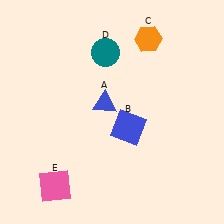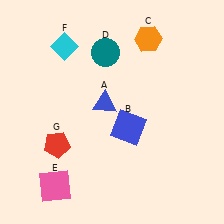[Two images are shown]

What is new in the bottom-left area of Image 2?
A red pentagon (G) was added in the bottom-left area of Image 2.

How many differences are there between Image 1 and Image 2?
There are 2 differences between the two images.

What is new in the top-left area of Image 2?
A cyan diamond (F) was added in the top-left area of Image 2.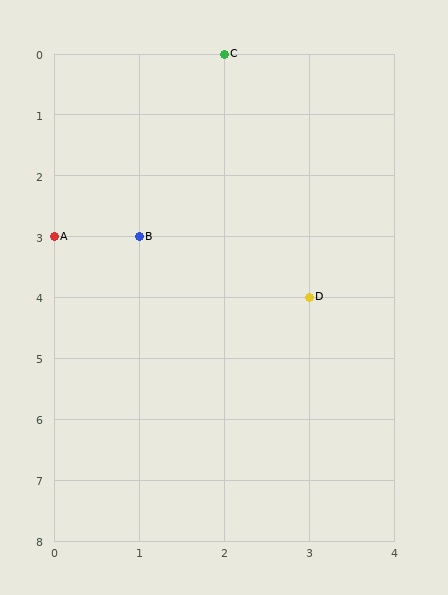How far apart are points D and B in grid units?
Points D and B are 2 columns and 1 row apart (about 2.2 grid units diagonally).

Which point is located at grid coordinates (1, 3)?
Point B is at (1, 3).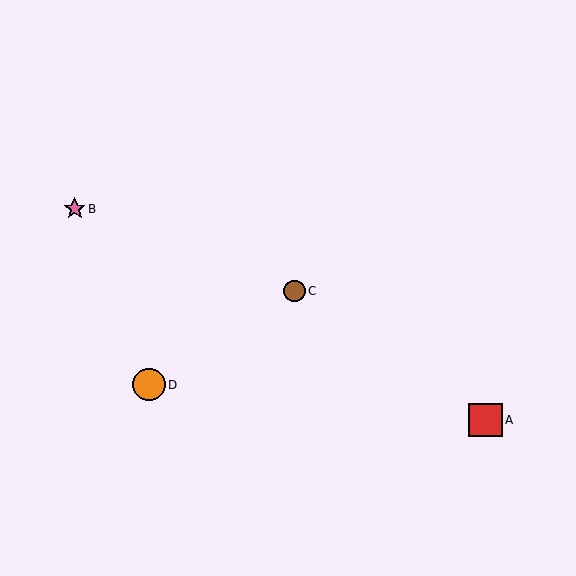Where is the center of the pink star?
The center of the pink star is at (75, 209).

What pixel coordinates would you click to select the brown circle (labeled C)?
Click at (294, 291) to select the brown circle C.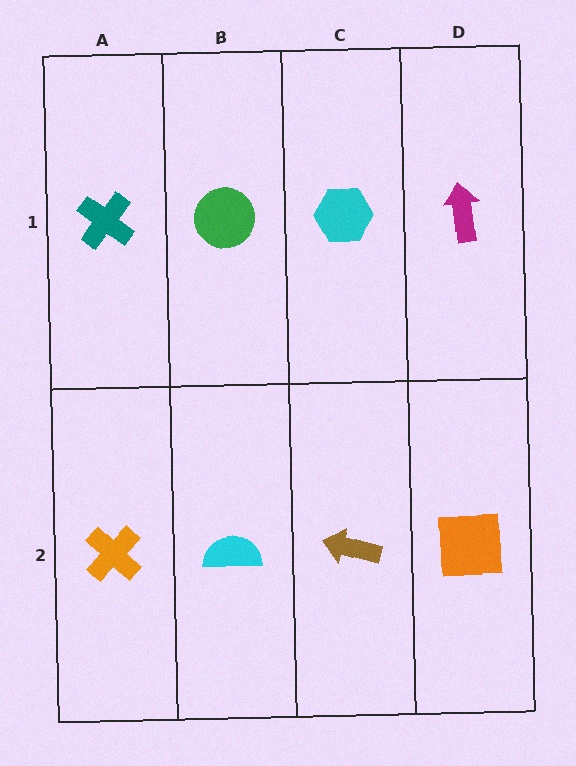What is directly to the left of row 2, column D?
A brown arrow.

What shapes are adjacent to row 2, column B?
A green circle (row 1, column B), an orange cross (row 2, column A), a brown arrow (row 2, column C).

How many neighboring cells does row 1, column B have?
3.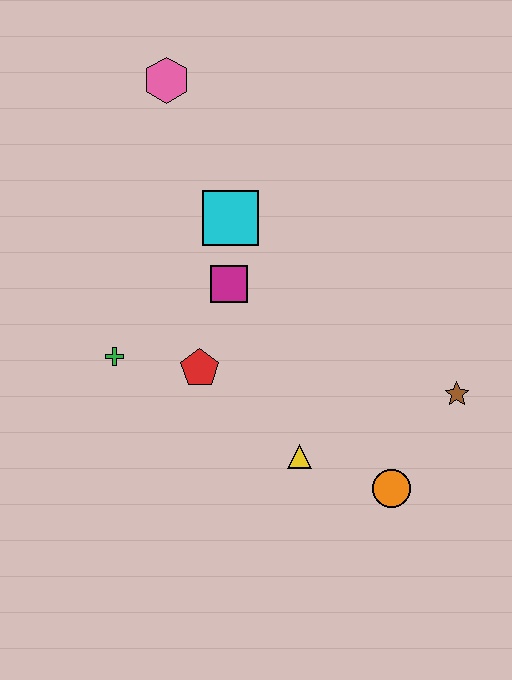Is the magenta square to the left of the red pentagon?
No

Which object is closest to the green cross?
The red pentagon is closest to the green cross.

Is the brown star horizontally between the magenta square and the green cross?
No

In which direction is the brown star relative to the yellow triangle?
The brown star is to the right of the yellow triangle.